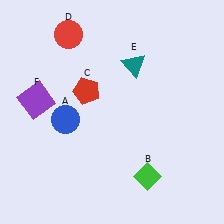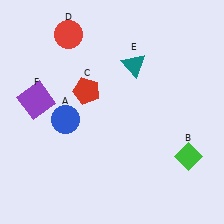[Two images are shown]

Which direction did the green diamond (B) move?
The green diamond (B) moved right.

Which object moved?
The green diamond (B) moved right.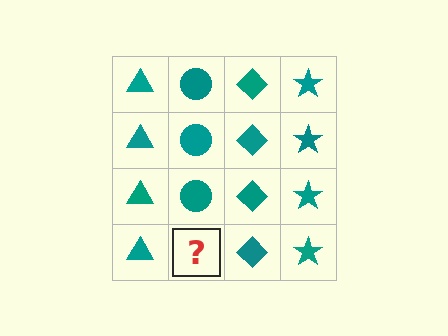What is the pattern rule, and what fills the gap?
The rule is that each column has a consistent shape. The gap should be filled with a teal circle.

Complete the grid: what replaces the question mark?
The question mark should be replaced with a teal circle.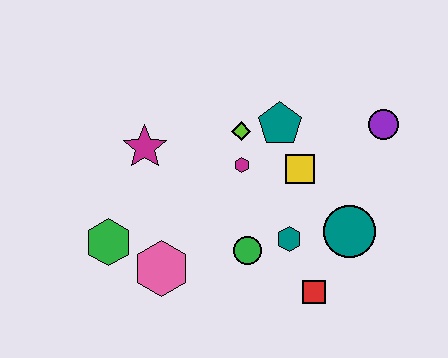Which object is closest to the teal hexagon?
The green circle is closest to the teal hexagon.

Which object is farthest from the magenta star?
The purple circle is farthest from the magenta star.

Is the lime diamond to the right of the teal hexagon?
No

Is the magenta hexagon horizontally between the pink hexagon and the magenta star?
No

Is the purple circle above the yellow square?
Yes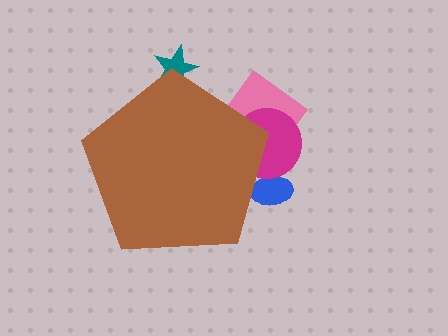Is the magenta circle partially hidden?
Yes, the magenta circle is partially hidden behind the brown pentagon.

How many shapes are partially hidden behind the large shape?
4 shapes are partially hidden.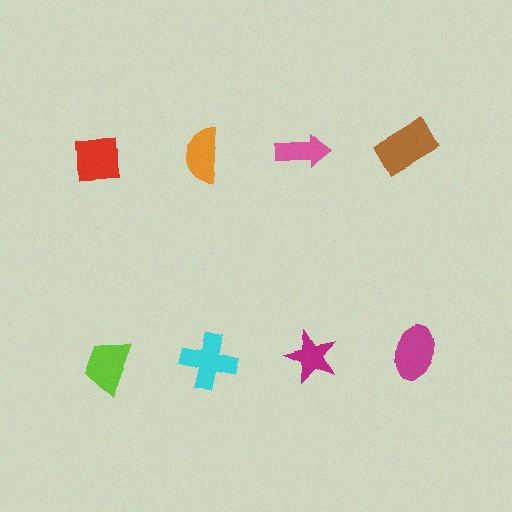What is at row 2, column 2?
A cyan cross.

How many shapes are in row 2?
4 shapes.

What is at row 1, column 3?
A pink arrow.